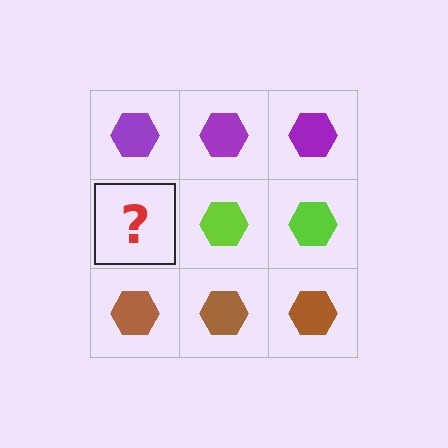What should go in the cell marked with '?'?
The missing cell should contain a lime hexagon.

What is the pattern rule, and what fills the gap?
The rule is that each row has a consistent color. The gap should be filled with a lime hexagon.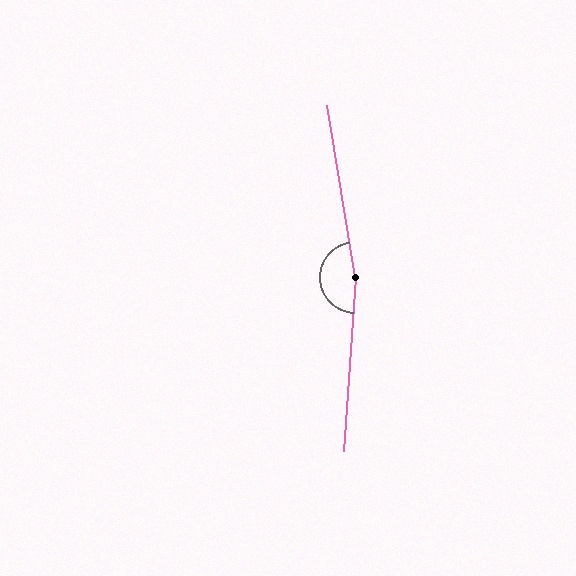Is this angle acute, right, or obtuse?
It is obtuse.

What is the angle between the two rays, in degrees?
Approximately 167 degrees.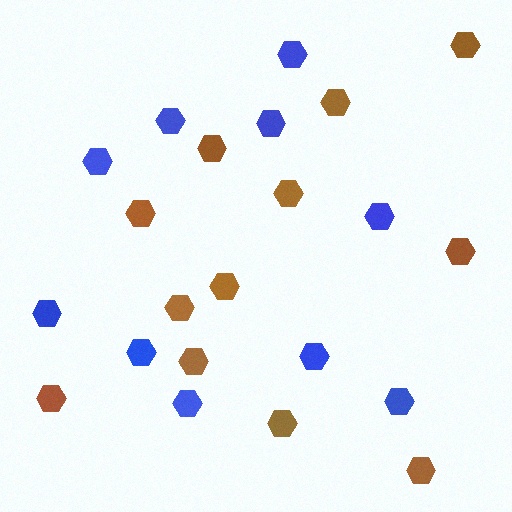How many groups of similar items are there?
There are 2 groups: one group of blue hexagons (10) and one group of brown hexagons (12).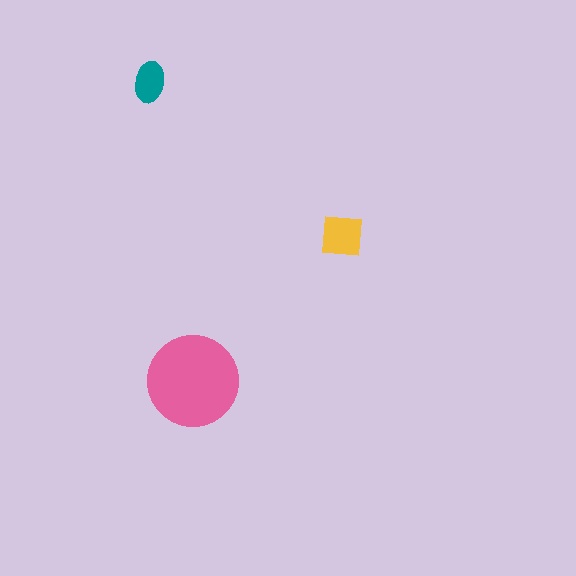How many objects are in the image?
There are 3 objects in the image.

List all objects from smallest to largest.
The teal ellipse, the yellow square, the pink circle.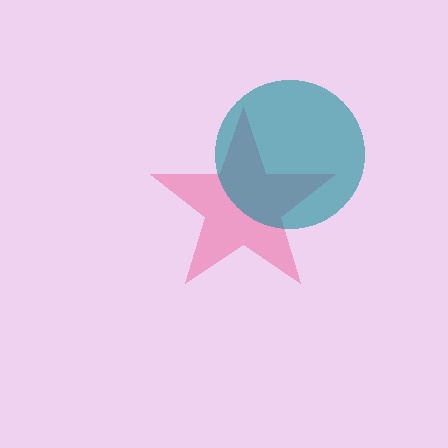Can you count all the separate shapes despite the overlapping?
Yes, there are 2 separate shapes.